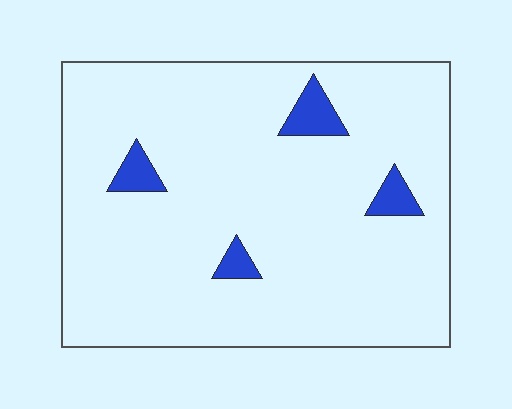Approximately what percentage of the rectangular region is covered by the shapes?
Approximately 5%.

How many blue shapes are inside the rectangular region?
4.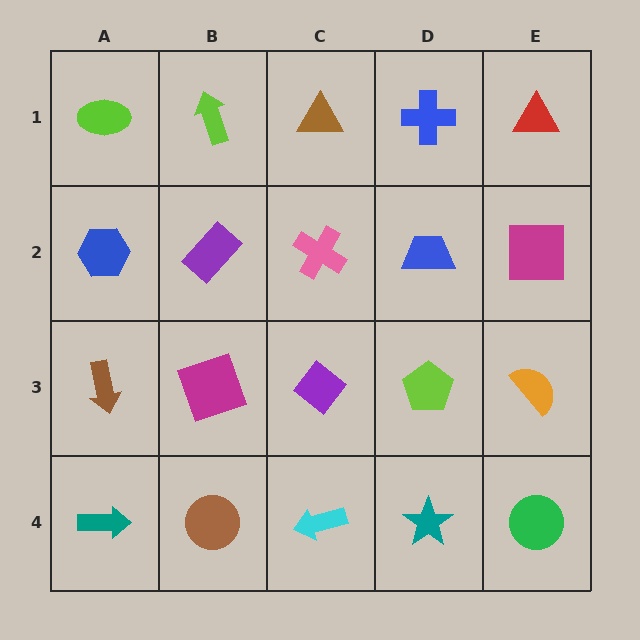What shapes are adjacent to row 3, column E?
A magenta square (row 2, column E), a green circle (row 4, column E), a lime pentagon (row 3, column D).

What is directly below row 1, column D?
A blue trapezoid.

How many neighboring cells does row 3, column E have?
3.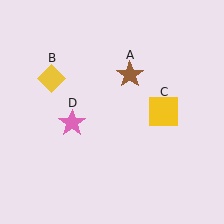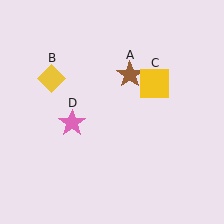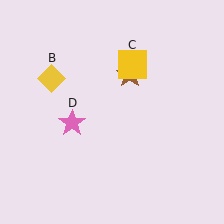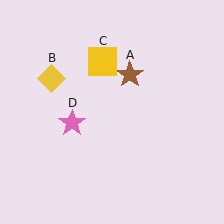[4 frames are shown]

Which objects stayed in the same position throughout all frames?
Brown star (object A) and yellow diamond (object B) and pink star (object D) remained stationary.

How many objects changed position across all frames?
1 object changed position: yellow square (object C).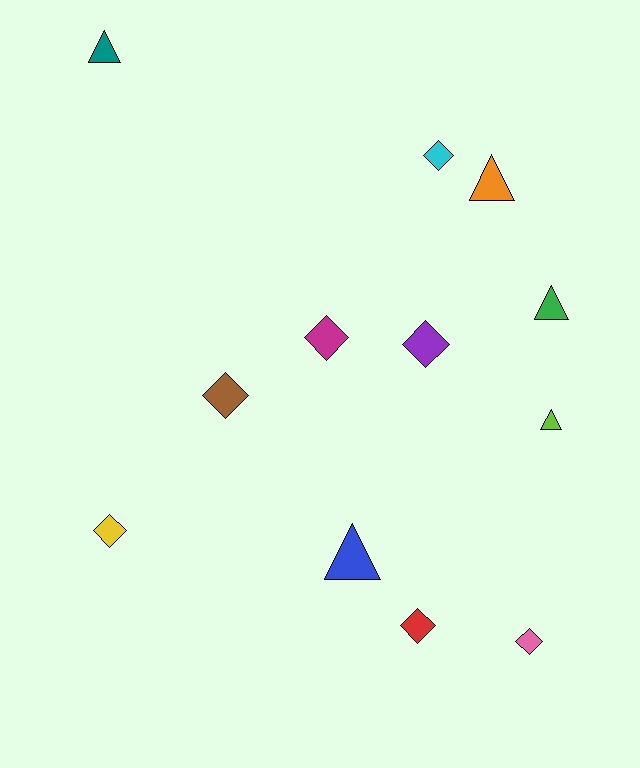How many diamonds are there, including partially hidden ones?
There are 7 diamonds.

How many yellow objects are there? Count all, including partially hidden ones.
There is 1 yellow object.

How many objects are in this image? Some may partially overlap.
There are 12 objects.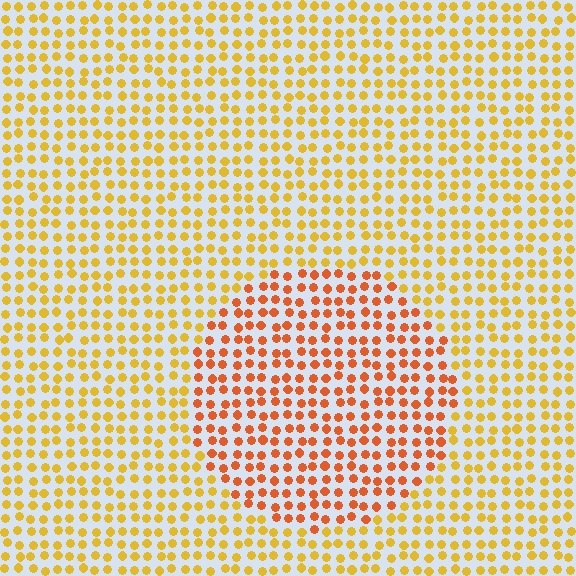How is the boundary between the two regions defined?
The boundary is defined purely by a slight shift in hue (about 31 degrees). Spacing, size, and orientation are identical on both sides.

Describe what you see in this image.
The image is filled with small yellow elements in a uniform arrangement. A circle-shaped region is visible where the elements are tinted to a slightly different hue, forming a subtle color boundary.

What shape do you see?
I see a circle.